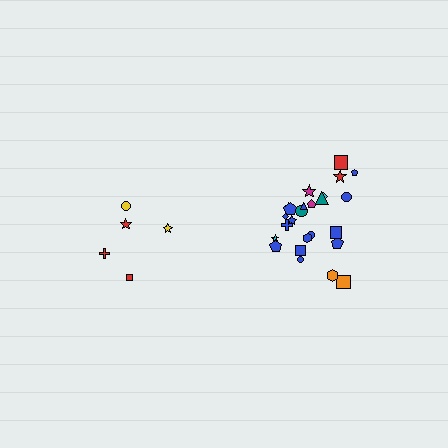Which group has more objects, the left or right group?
The right group.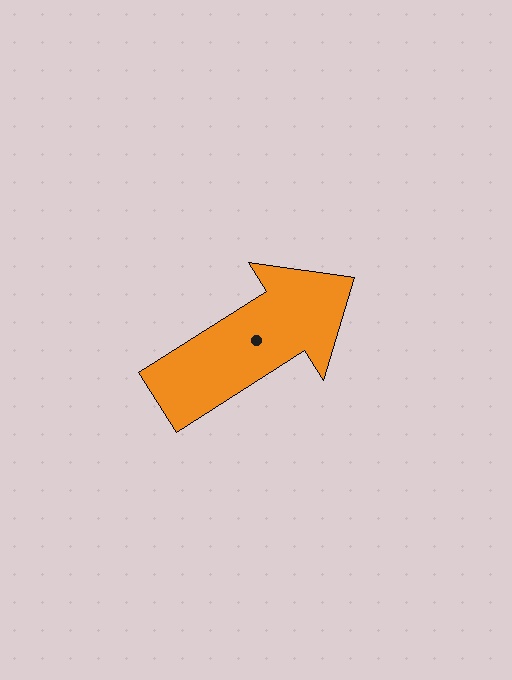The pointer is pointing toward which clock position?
Roughly 2 o'clock.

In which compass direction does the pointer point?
Northeast.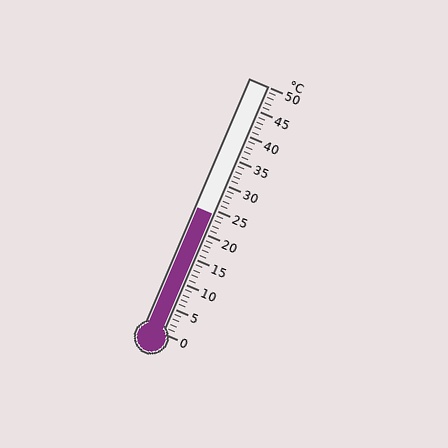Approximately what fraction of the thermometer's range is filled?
The thermometer is filled to approximately 50% of its range.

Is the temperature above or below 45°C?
The temperature is below 45°C.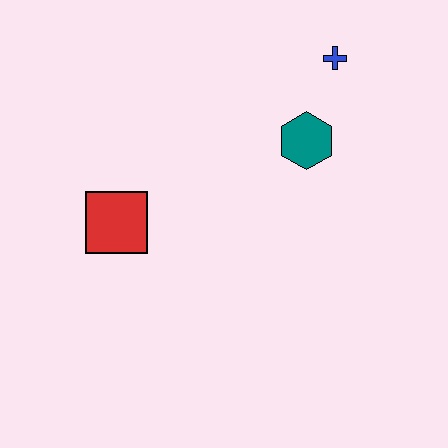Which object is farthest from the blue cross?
The red square is farthest from the blue cross.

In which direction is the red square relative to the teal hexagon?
The red square is to the left of the teal hexagon.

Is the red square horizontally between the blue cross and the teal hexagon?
No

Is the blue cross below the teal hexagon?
No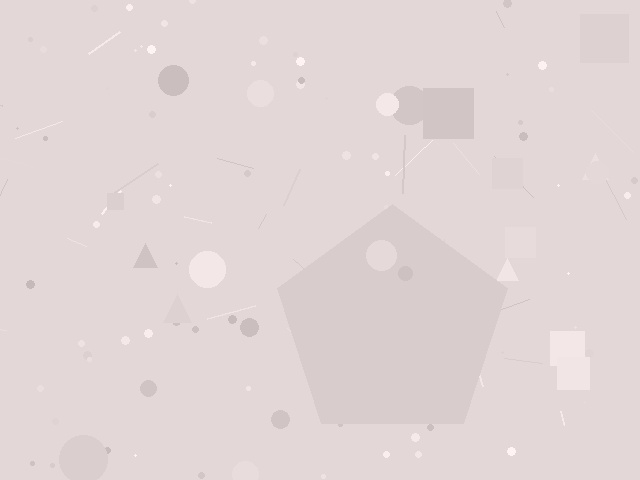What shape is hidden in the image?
A pentagon is hidden in the image.